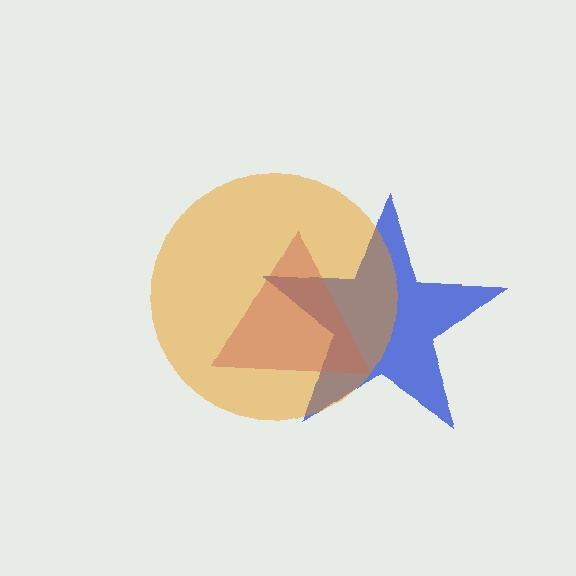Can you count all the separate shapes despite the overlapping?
Yes, there are 3 separate shapes.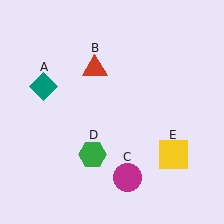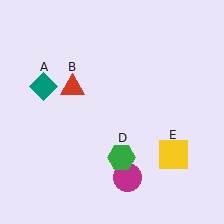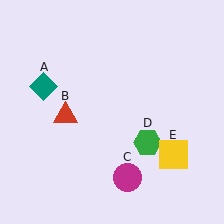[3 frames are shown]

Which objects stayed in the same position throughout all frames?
Teal diamond (object A) and magenta circle (object C) and yellow square (object E) remained stationary.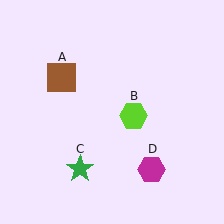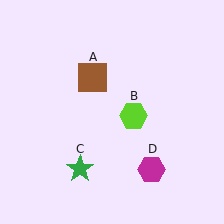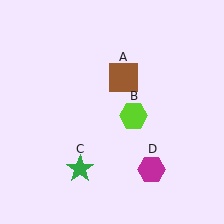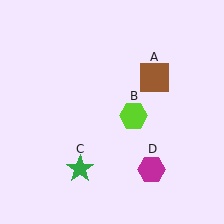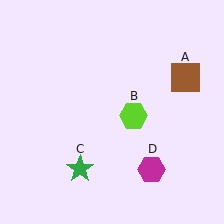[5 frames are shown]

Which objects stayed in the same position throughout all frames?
Lime hexagon (object B) and green star (object C) and magenta hexagon (object D) remained stationary.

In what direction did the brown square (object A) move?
The brown square (object A) moved right.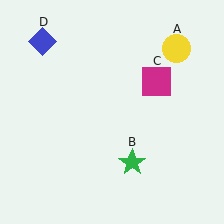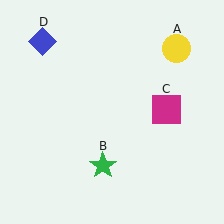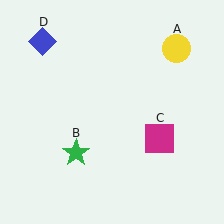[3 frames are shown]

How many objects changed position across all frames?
2 objects changed position: green star (object B), magenta square (object C).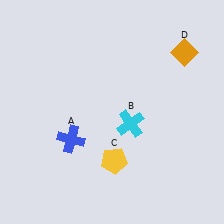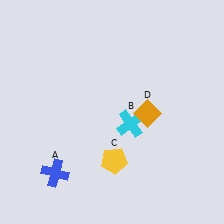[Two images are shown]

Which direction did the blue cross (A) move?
The blue cross (A) moved down.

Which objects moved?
The objects that moved are: the blue cross (A), the orange diamond (D).